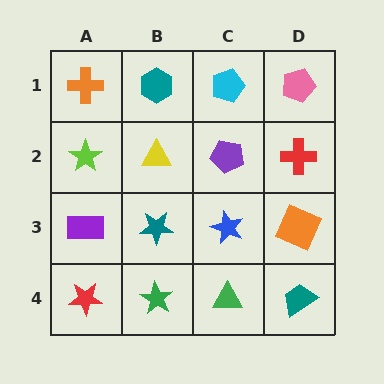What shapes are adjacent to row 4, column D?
An orange square (row 3, column D), a green triangle (row 4, column C).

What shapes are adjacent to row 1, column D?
A red cross (row 2, column D), a cyan pentagon (row 1, column C).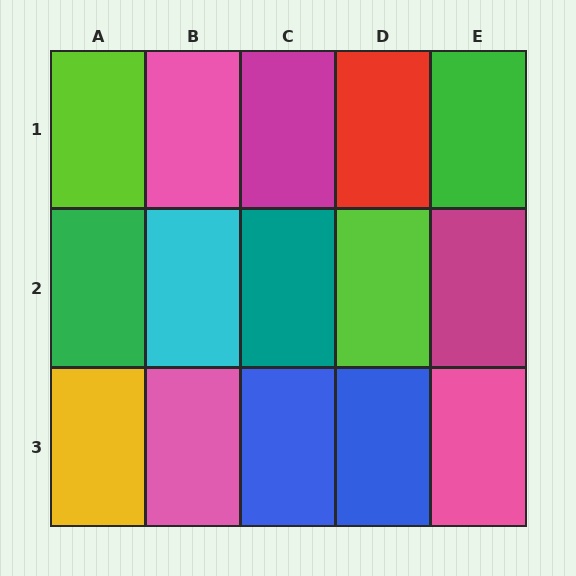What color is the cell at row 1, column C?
Magenta.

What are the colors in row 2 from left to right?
Green, cyan, teal, lime, magenta.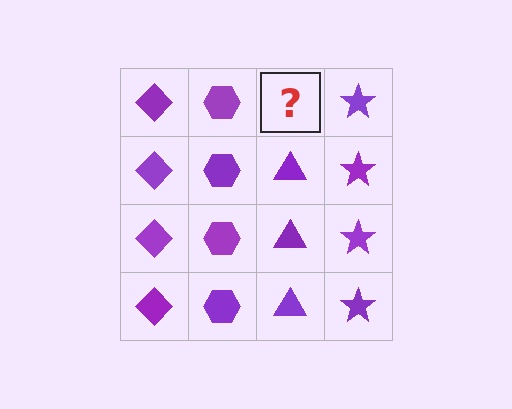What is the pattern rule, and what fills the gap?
The rule is that each column has a consistent shape. The gap should be filled with a purple triangle.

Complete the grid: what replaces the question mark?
The question mark should be replaced with a purple triangle.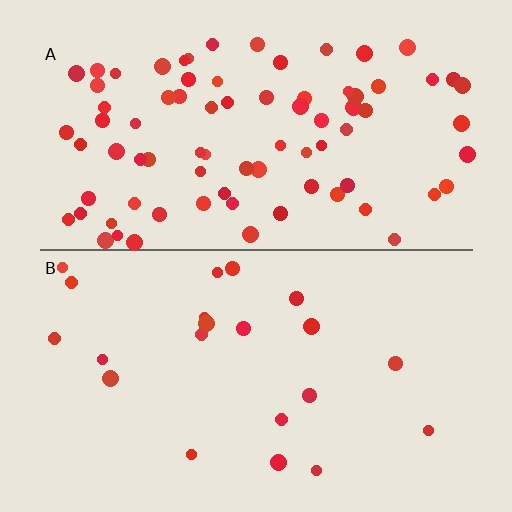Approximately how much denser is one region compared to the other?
Approximately 3.8× — region A over region B.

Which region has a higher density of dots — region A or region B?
A (the top).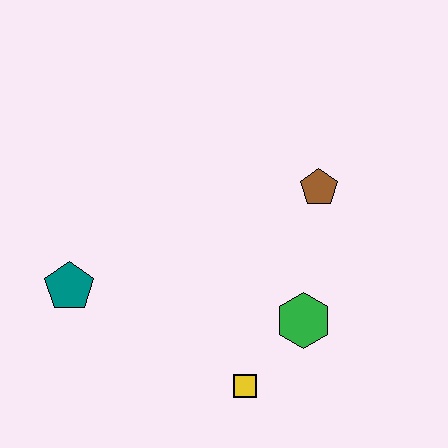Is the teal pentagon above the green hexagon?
Yes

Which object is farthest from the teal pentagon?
The brown pentagon is farthest from the teal pentagon.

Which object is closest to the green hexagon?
The yellow square is closest to the green hexagon.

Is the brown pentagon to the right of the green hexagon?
Yes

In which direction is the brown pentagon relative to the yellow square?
The brown pentagon is above the yellow square.